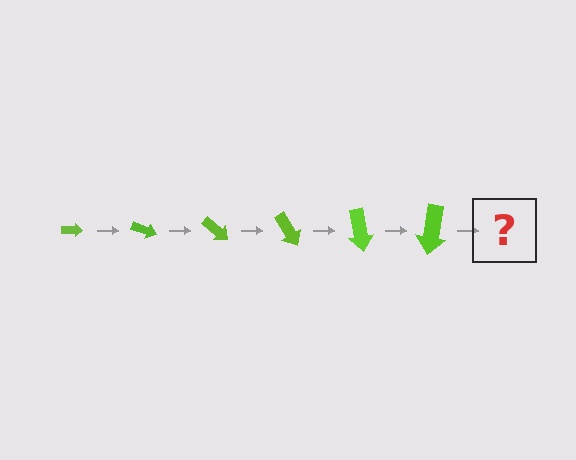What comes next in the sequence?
The next element should be an arrow, larger than the previous one and rotated 120 degrees from the start.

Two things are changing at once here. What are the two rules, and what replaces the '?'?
The two rules are that the arrow grows larger each step and it rotates 20 degrees each step. The '?' should be an arrow, larger than the previous one and rotated 120 degrees from the start.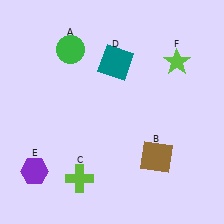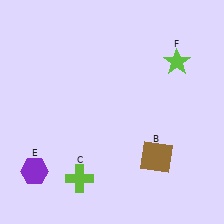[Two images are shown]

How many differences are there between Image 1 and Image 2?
There are 2 differences between the two images.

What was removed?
The teal square (D), the green circle (A) were removed in Image 2.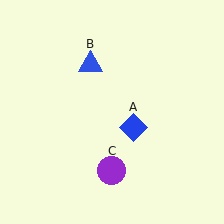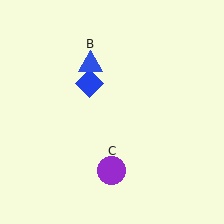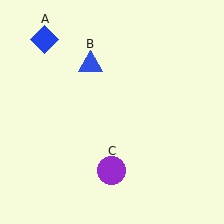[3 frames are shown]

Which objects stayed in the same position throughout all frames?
Blue triangle (object B) and purple circle (object C) remained stationary.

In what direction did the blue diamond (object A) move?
The blue diamond (object A) moved up and to the left.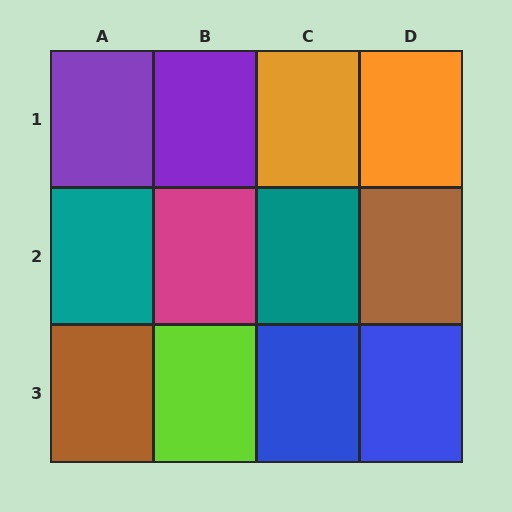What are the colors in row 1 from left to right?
Purple, purple, orange, orange.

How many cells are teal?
2 cells are teal.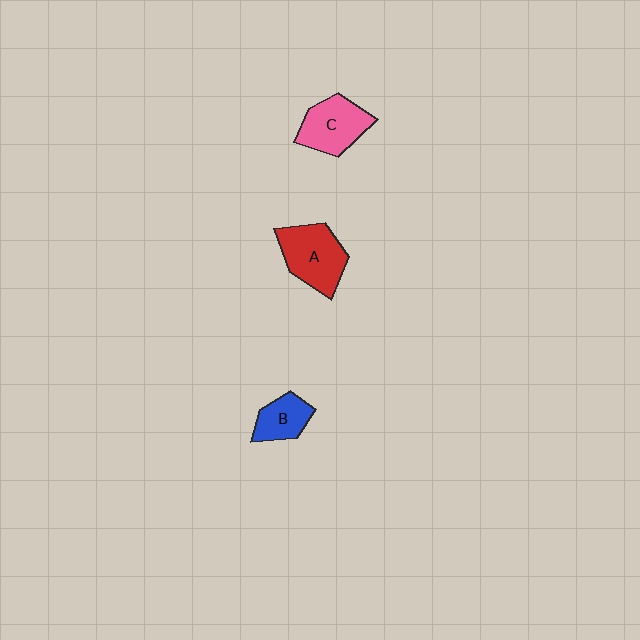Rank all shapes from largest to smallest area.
From largest to smallest: A (red), C (pink), B (blue).